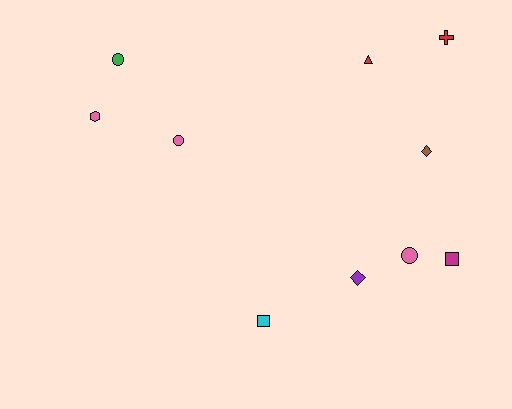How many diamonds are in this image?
There are 2 diamonds.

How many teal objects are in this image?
There are no teal objects.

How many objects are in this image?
There are 10 objects.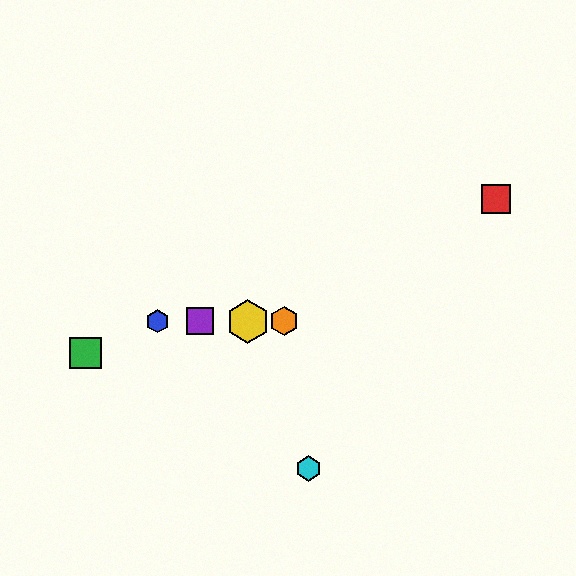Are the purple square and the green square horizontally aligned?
No, the purple square is at y≈321 and the green square is at y≈353.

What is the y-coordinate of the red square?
The red square is at y≈199.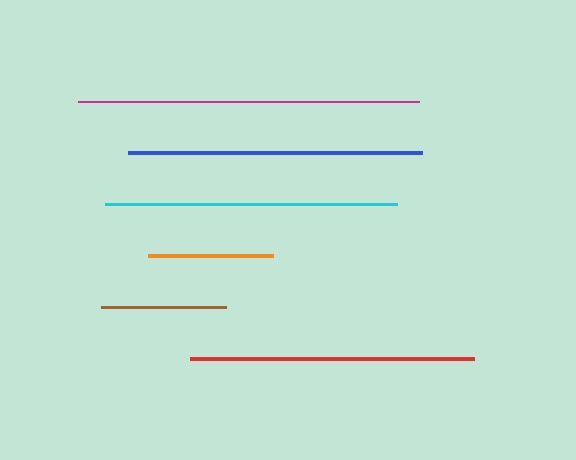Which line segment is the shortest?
The orange line is the shortest at approximately 124 pixels.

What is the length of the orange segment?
The orange segment is approximately 124 pixels long.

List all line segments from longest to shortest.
From longest to shortest: magenta, blue, cyan, red, brown, orange.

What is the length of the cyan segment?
The cyan segment is approximately 292 pixels long.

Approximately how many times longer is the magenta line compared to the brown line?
The magenta line is approximately 2.7 times the length of the brown line.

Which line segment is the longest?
The magenta line is the longest at approximately 341 pixels.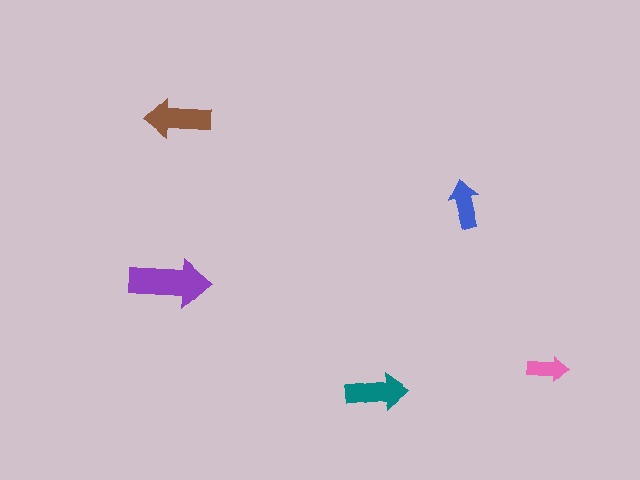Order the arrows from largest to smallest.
the purple one, the brown one, the teal one, the blue one, the pink one.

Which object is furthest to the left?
The brown arrow is leftmost.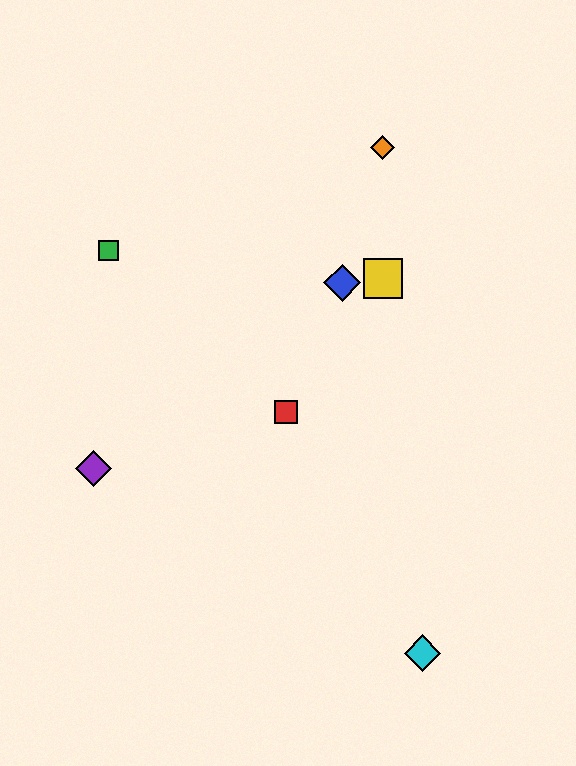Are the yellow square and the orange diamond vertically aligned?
Yes, both are at x≈383.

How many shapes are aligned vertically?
2 shapes (the yellow square, the orange diamond) are aligned vertically.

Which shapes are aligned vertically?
The yellow square, the orange diamond are aligned vertically.